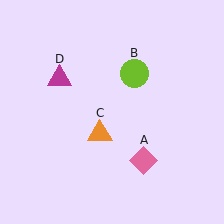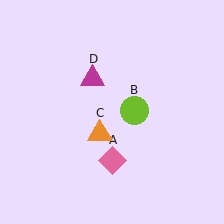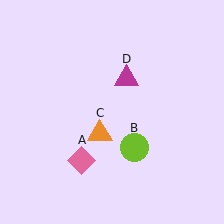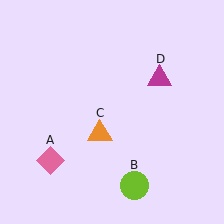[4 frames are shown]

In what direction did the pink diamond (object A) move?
The pink diamond (object A) moved left.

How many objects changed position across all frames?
3 objects changed position: pink diamond (object A), lime circle (object B), magenta triangle (object D).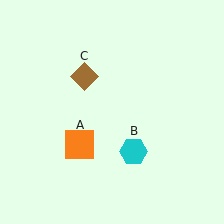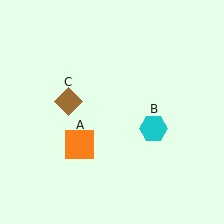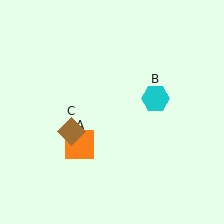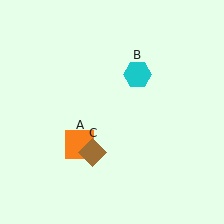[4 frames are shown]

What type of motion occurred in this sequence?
The cyan hexagon (object B), brown diamond (object C) rotated counterclockwise around the center of the scene.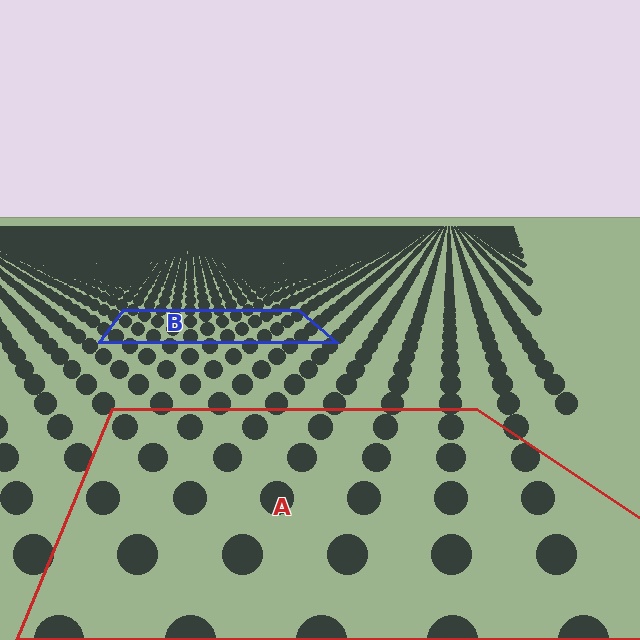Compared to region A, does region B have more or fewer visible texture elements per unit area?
Region B has more texture elements per unit area — they are packed more densely because it is farther away.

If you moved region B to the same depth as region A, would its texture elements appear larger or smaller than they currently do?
They would appear larger. At a closer depth, the same texture elements are projected at a bigger on-screen size.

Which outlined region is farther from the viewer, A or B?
Region B is farther from the viewer — the texture elements inside it appear smaller and more densely packed.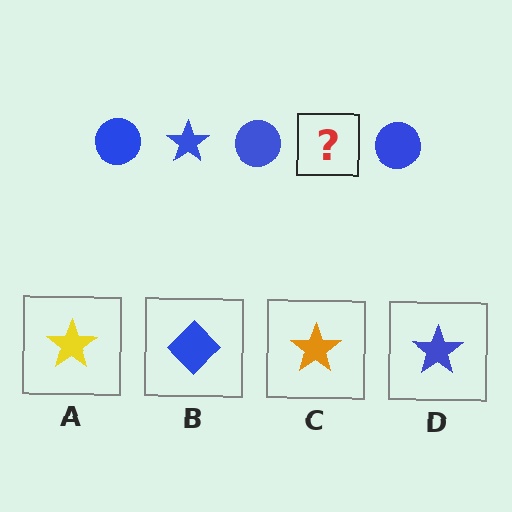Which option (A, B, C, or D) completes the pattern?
D.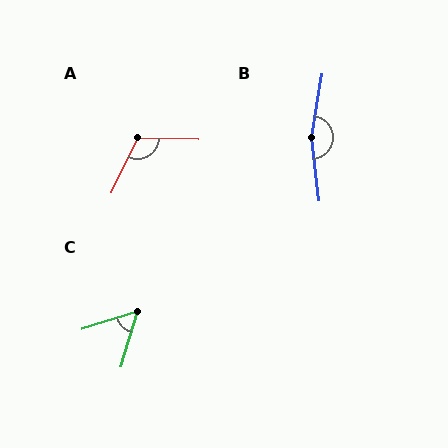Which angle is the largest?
B, at approximately 164 degrees.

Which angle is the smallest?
C, at approximately 56 degrees.